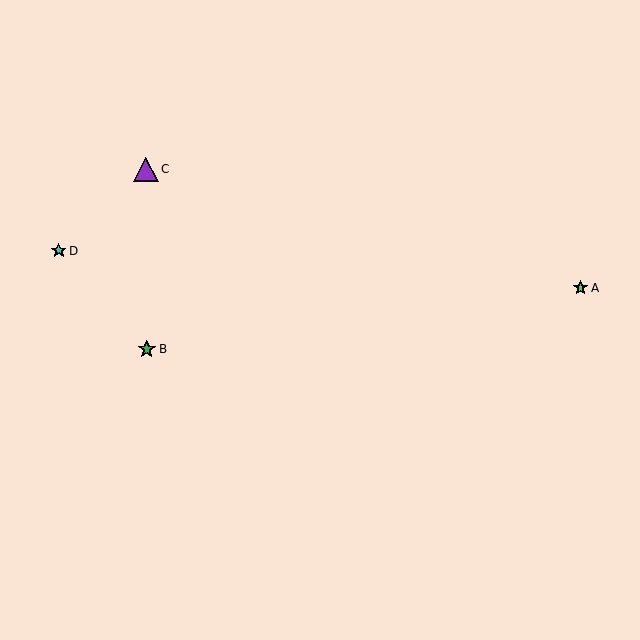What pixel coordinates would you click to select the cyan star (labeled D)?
Click at (59, 251) to select the cyan star D.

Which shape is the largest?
The purple triangle (labeled C) is the largest.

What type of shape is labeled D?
Shape D is a cyan star.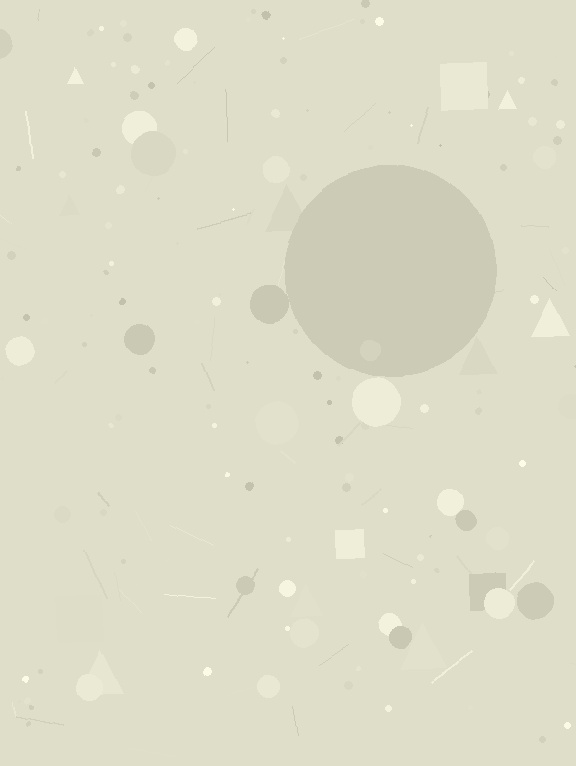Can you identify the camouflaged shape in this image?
The camouflaged shape is a circle.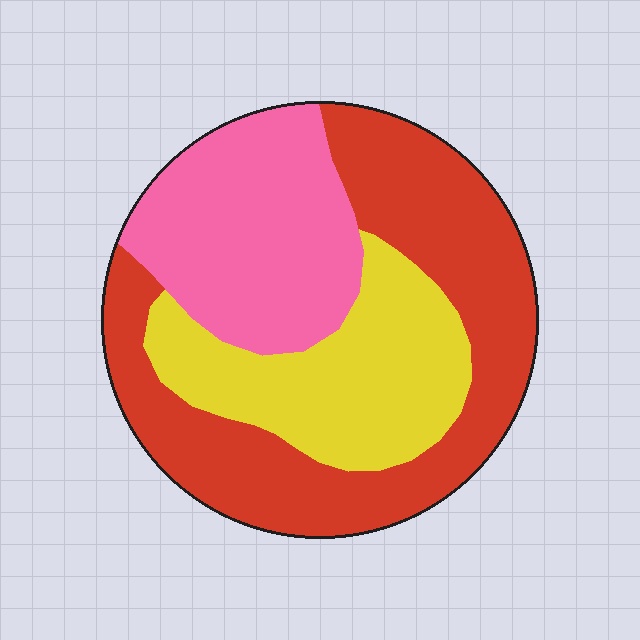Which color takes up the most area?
Red, at roughly 45%.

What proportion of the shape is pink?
Pink takes up about one quarter (1/4) of the shape.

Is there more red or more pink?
Red.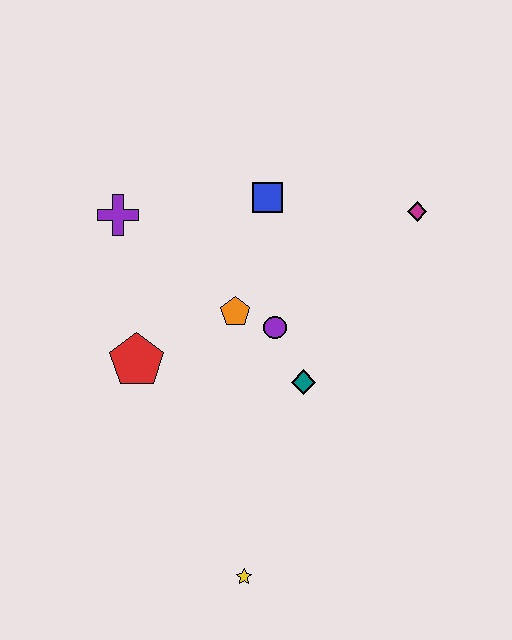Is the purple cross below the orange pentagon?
No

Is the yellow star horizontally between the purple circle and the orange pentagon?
Yes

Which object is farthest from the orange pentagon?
The yellow star is farthest from the orange pentagon.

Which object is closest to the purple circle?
The orange pentagon is closest to the purple circle.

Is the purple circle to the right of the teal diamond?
No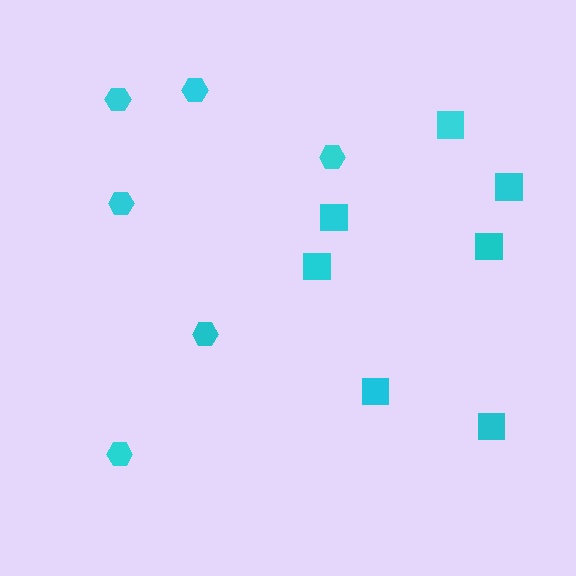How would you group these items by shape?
There are 2 groups: one group of hexagons (6) and one group of squares (7).